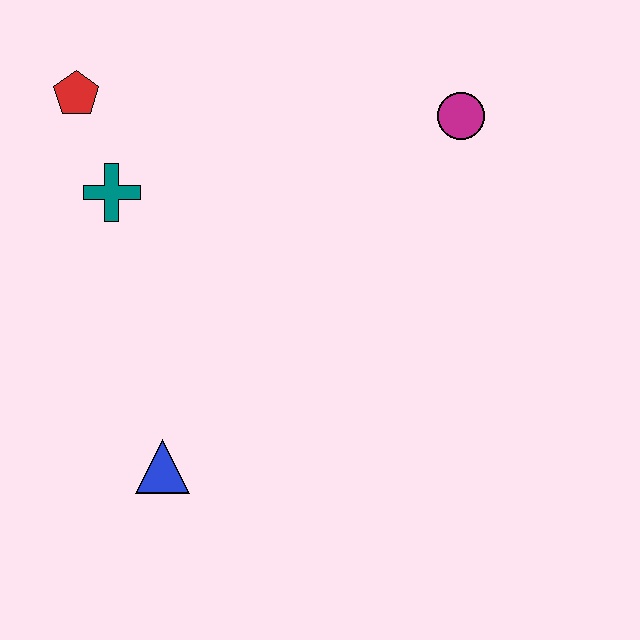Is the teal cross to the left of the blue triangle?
Yes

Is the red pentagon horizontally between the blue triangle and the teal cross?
No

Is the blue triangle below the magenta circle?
Yes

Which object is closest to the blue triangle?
The teal cross is closest to the blue triangle.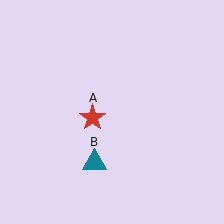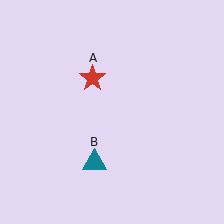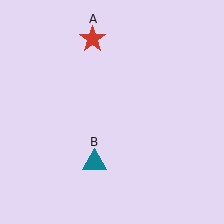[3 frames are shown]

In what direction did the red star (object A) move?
The red star (object A) moved up.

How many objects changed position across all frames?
1 object changed position: red star (object A).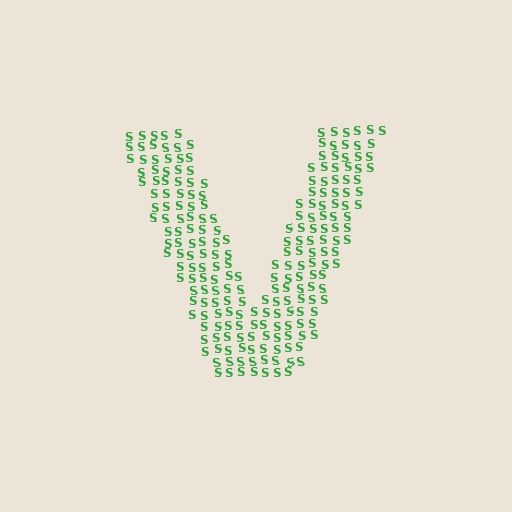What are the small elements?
The small elements are letter S's.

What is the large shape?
The large shape is the letter V.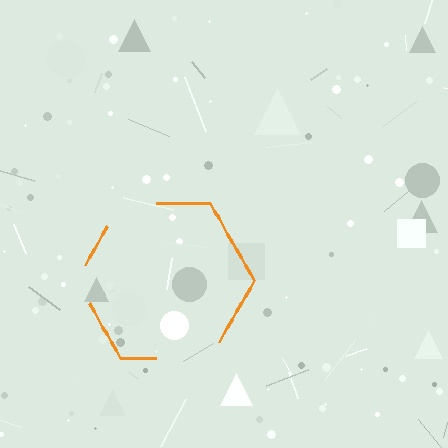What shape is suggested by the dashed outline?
The dashed outline suggests a hexagon.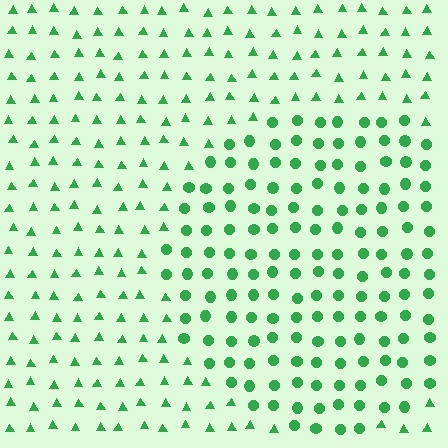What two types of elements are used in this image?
The image uses circles inside the circle region and triangles outside it.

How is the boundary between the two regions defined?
The boundary is defined by a change in element shape: circles inside vs. triangles outside. All elements share the same color and spacing.